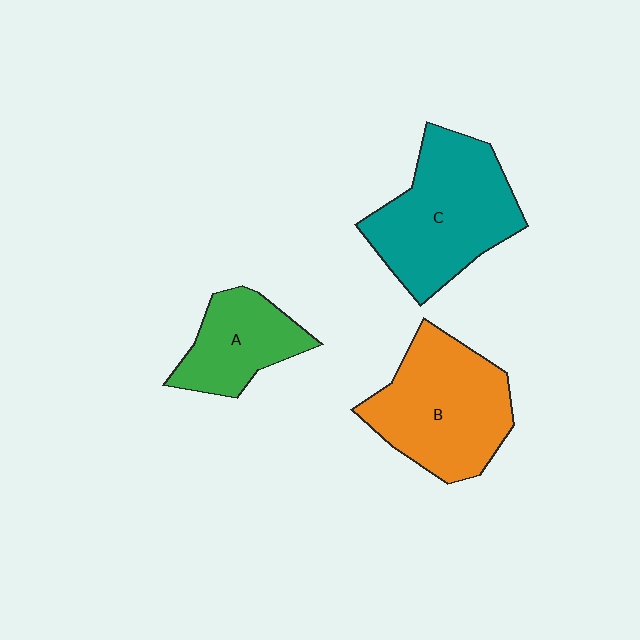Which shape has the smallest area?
Shape A (green).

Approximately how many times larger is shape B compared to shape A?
Approximately 1.7 times.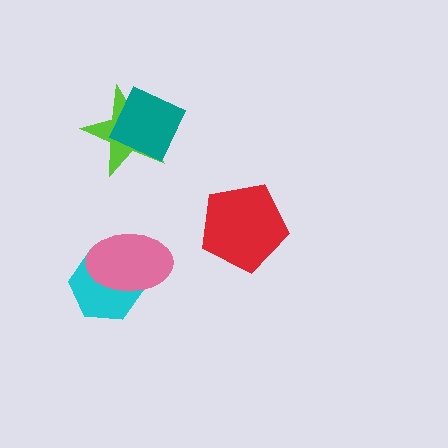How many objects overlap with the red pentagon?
0 objects overlap with the red pentagon.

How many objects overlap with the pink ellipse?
1 object overlaps with the pink ellipse.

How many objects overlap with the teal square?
1 object overlaps with the teal square.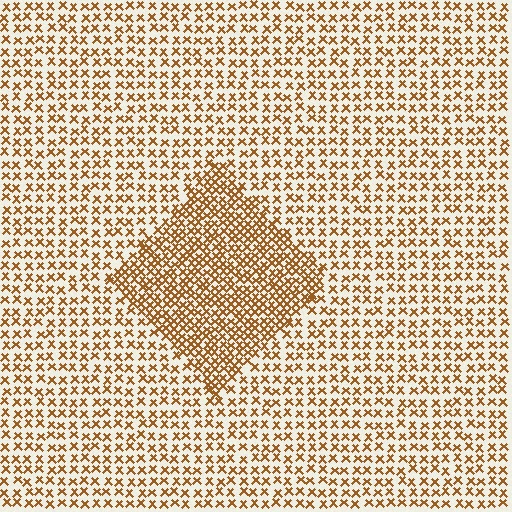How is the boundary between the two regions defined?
The boundary is defined by a change in element density (approximately 1.9x ratio). All elements are the same color, size, and shape.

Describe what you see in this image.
The image contains small brown elements arranged at two different densities. A diamond-shaped region is visible where the elements are more densely packed than the surrounding area.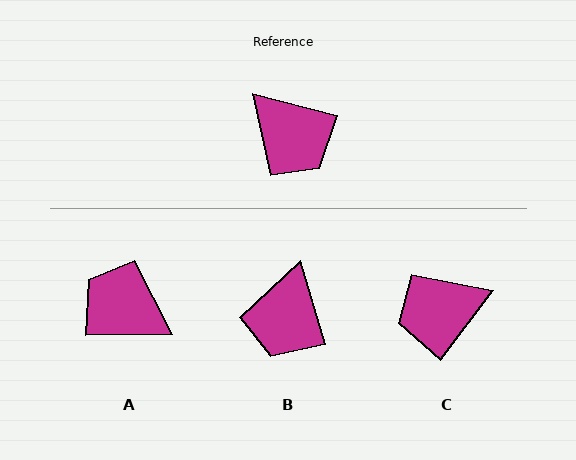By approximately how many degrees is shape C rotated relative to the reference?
Approximately 113 degrees clockwise.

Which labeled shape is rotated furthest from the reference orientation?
A, about 165 degrees away.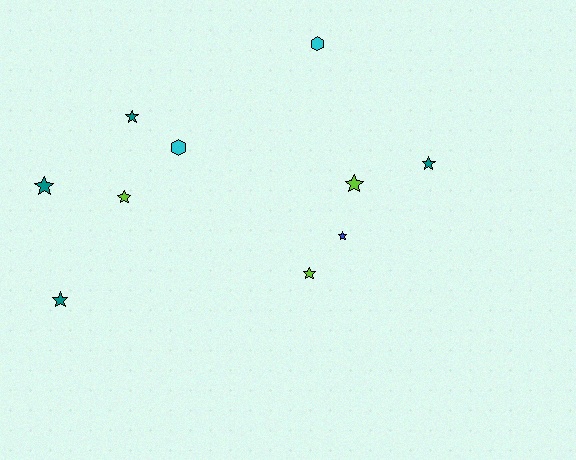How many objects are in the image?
There are 10 objects.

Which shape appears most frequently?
Star, with 8 objects.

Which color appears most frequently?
Teal, with 4 objects.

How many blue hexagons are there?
There are no blue hexagons.